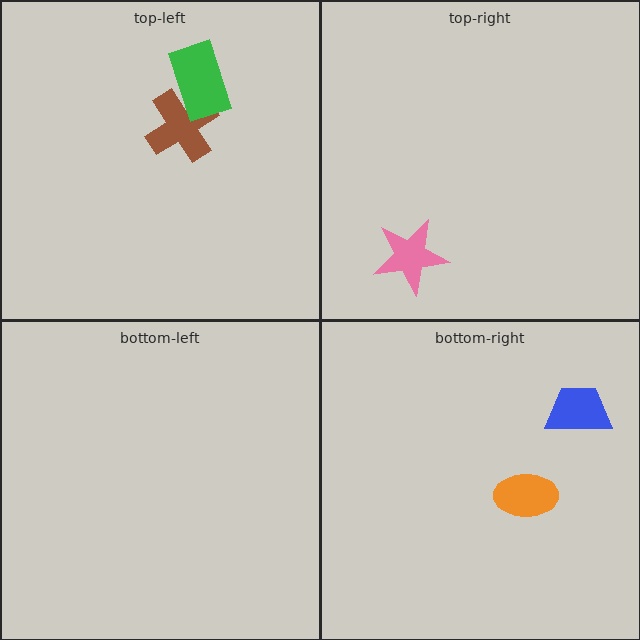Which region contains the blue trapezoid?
The bottom-right region.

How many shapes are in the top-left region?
2.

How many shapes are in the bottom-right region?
2.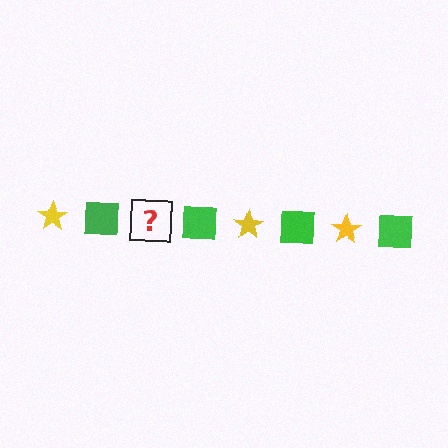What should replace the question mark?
The question mark should be replaced with a yellow star.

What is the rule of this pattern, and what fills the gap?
The rule is that the pattern alternates between yellow star and green square. The gap should be filled with a yellow star.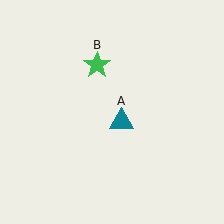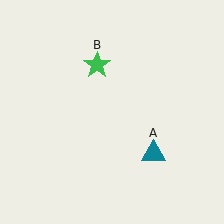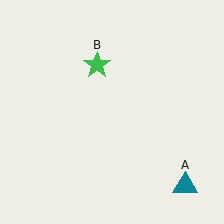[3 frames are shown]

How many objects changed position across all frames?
1 object changed position: teal triangle (object A).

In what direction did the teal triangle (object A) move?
The teal triangle (object A) moved down and to the right.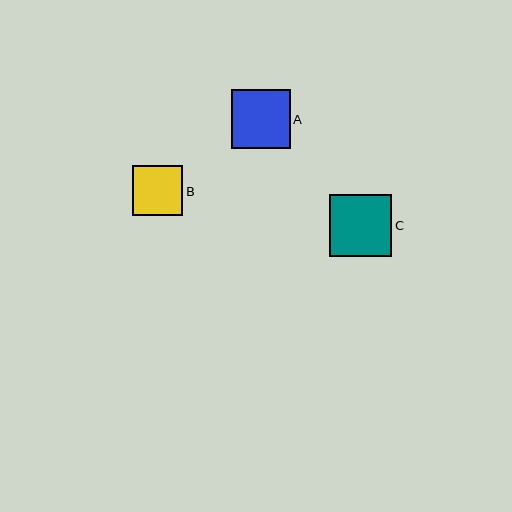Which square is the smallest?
Square B is the smallest with a size of approximately 50 pixels.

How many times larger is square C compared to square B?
Square C is approximately 1.2 times the size of square B.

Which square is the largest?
Square C is the largest with a size of approximately 62 pixels.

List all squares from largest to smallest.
From largest to smallest: C, A, B.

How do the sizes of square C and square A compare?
Square C and square A are approximately the same size.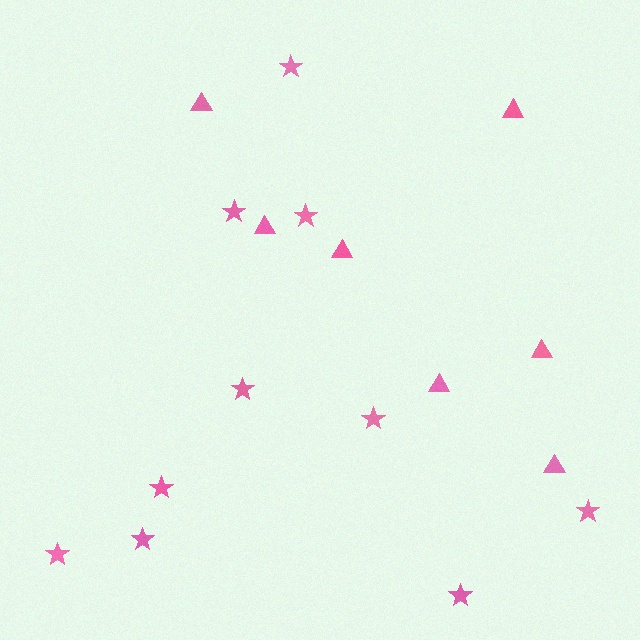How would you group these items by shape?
There are 2 groups: one group of triangles (7) and one group of stars (10).